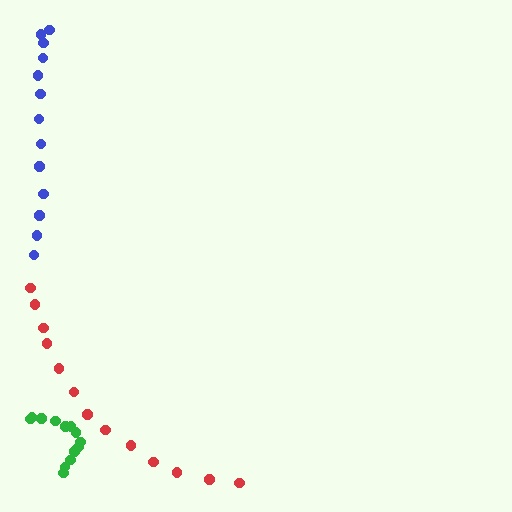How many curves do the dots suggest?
There are 3 distinct paths.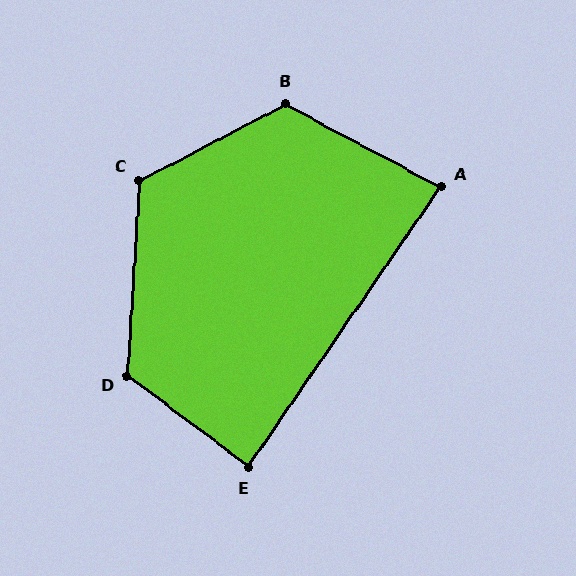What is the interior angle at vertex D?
Approximately 123 degrees (obtuse).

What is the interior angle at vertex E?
Approximately 88 degrees (approximately right).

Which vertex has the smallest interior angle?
A, at approximately 83 degrees.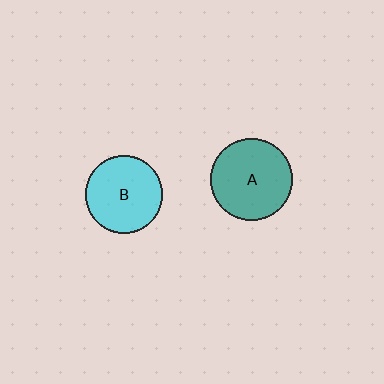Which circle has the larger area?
Circle A (teal).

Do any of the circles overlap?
No, none of the circles overlap.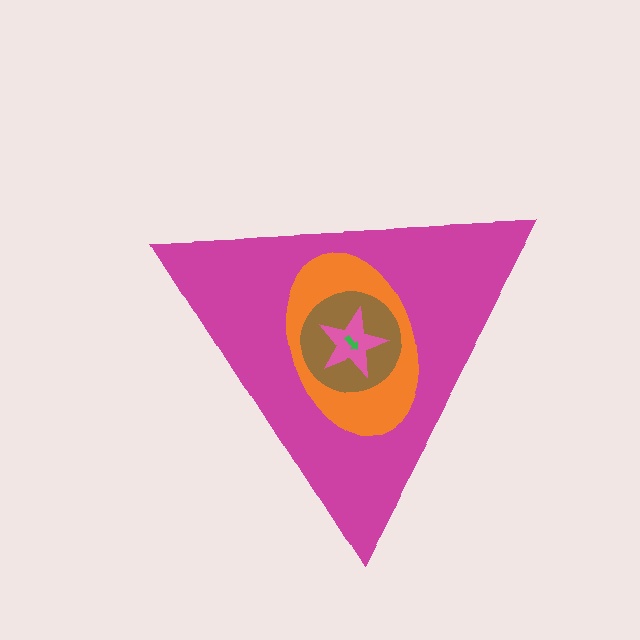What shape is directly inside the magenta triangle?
The orange ellipse.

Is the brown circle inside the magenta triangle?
Yes.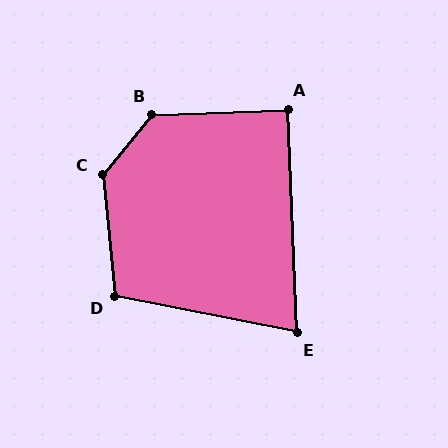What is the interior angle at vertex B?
Approximately 131 degrees (obtuse).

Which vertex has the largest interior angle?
C, at approximately 135 degrees.